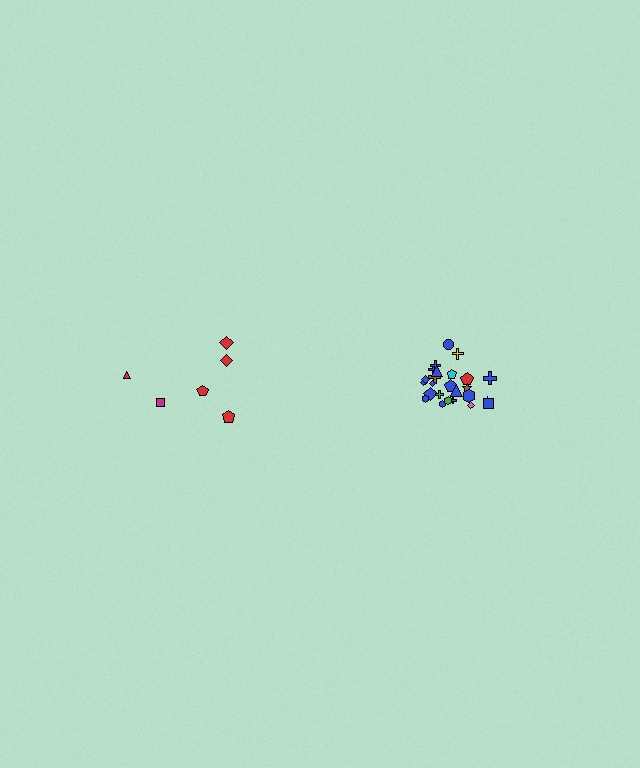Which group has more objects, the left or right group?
The right group.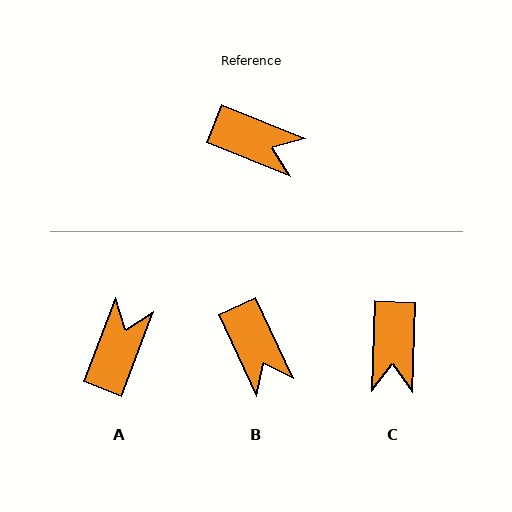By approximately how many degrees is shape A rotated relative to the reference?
Approximately 91 degrees counter-clockwise.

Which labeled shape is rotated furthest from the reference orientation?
A, about 91 degrees away.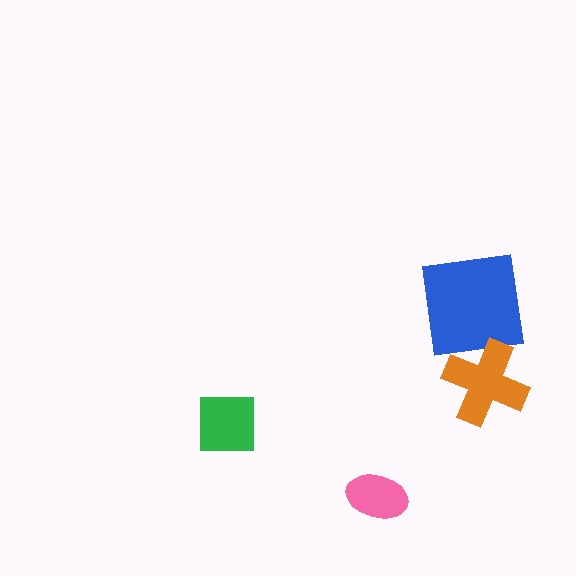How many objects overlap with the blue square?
1 object overlaps with the blue square.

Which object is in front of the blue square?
The orange cross is in front of the blue square.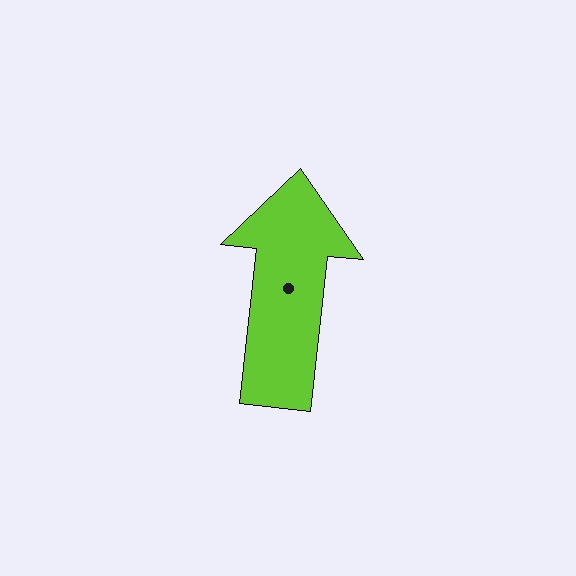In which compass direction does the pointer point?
North.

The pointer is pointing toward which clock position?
Roughly 12 o'clock.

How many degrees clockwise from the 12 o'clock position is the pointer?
Approximately 6 degrees.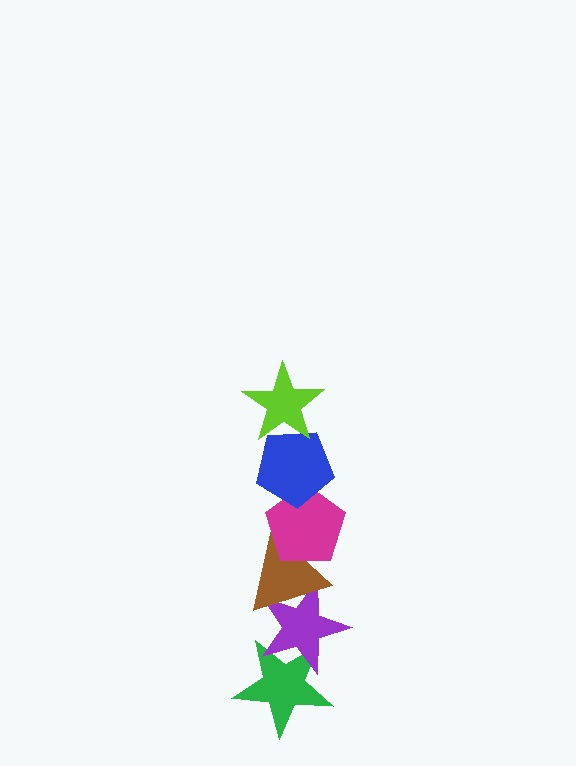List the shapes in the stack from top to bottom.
From top to bottom: the lime star, the blue pentagon, the magenta pentagon, the brown triangle, the purple star, the green star.